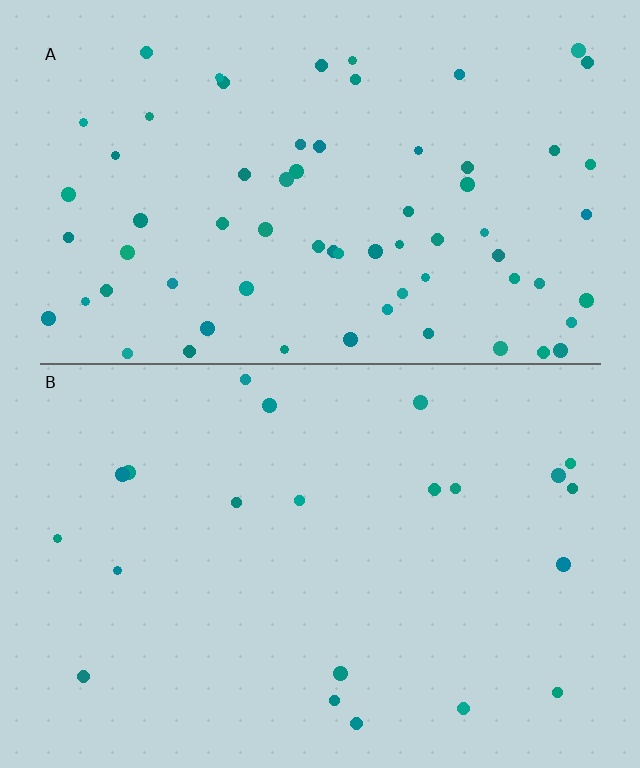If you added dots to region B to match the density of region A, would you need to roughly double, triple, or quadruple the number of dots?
Approximately triple.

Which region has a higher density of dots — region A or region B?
A (the top).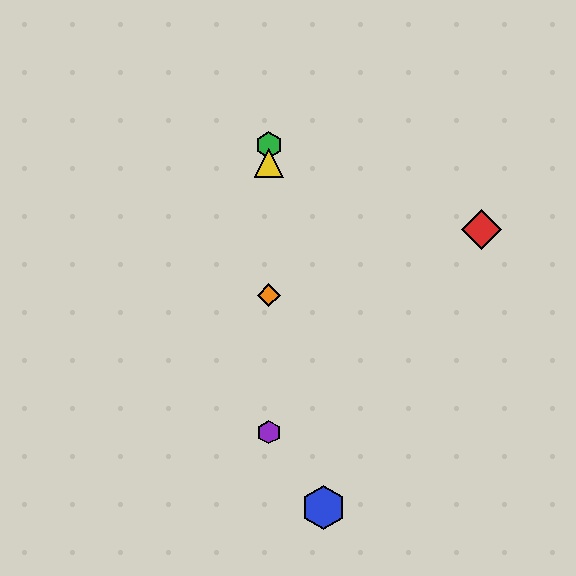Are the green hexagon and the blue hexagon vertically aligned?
No, the green hexagon is at x≈269 and the blue hexagon is at x≈324.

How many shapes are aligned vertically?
4 shapes (the green hexagon, the yellow triangle, the purple hexagon, the orange diamond) are aligned vertically.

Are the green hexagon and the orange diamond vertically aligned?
Yes, both are at x≈269.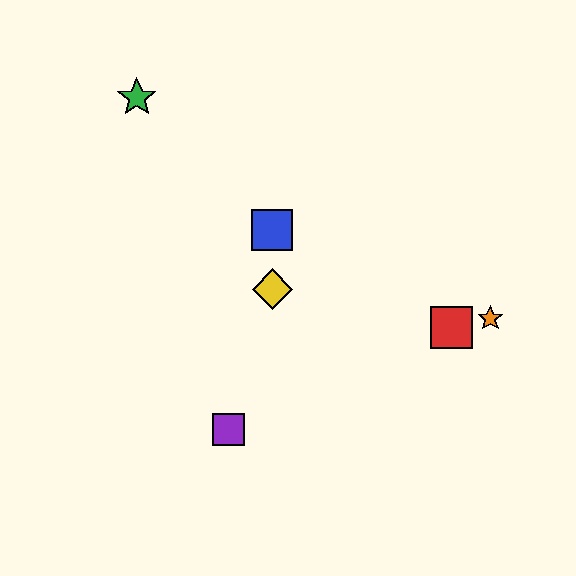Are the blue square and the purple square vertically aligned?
No, the blue square is at x≈272 and the purple square is at x≈229.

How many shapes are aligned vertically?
2 shapes (the blue square, the yellow diamond) are aligned vertically.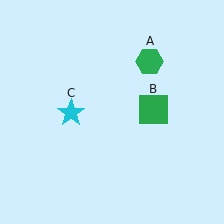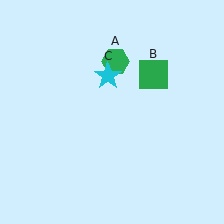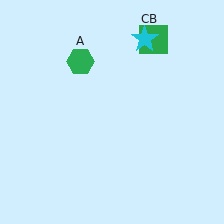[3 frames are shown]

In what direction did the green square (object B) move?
The green square (object B) moved up.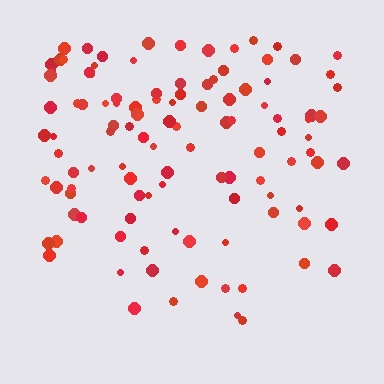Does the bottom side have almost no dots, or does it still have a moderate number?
Still a moderate number, just noticeably fewer than the top.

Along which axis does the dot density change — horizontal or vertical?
Vertical.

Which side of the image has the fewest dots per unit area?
The bottom.